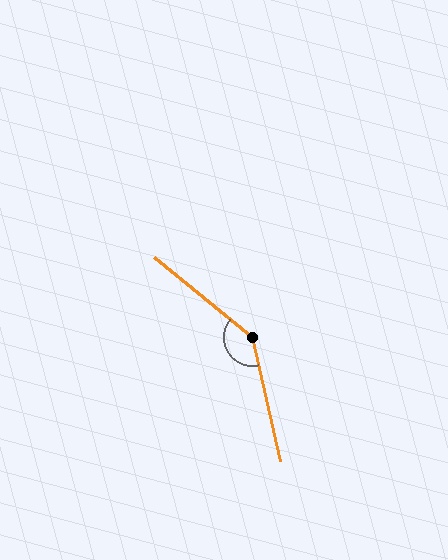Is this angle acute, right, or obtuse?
It is obtuse.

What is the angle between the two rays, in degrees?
Approximately 142 degrees.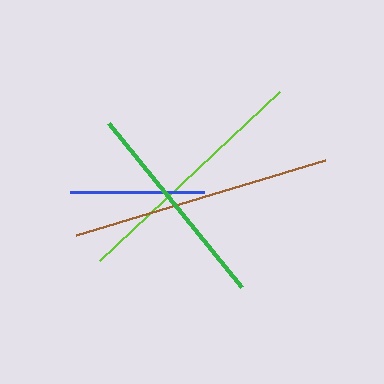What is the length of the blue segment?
The blue segment is approximately 134 pixels long.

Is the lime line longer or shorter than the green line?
The lime line is longer than the green line.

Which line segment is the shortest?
The blue line is the shortest at approximately 134 pixels.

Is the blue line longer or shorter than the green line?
The green line is longer than the blue line.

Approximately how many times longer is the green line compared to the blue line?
The green line is approximately 1.6 times the length of the blue line.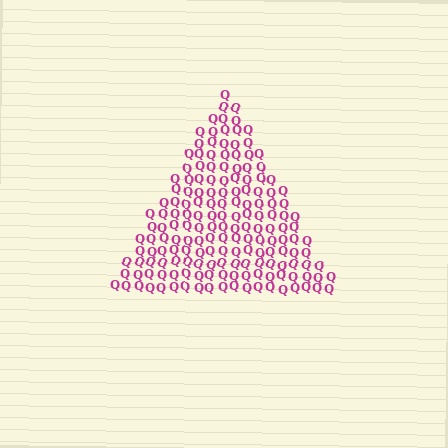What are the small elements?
The small elements are letter Q's.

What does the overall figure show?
The overall figure shows a triangle.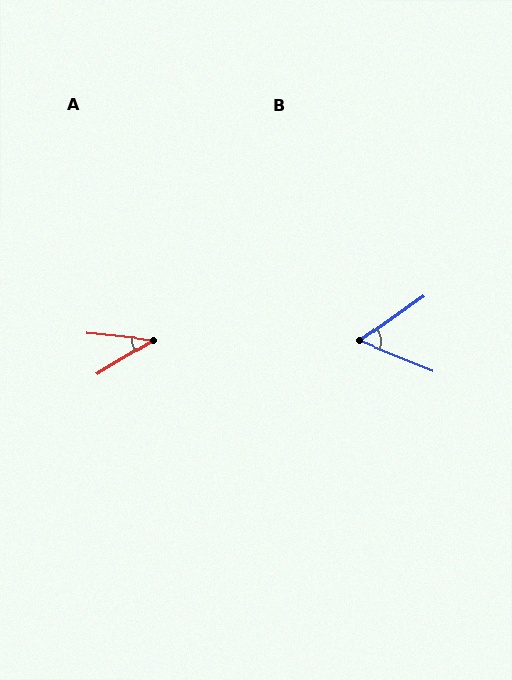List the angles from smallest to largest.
A (37°), B (57°).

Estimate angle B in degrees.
Approximately 57 degrees.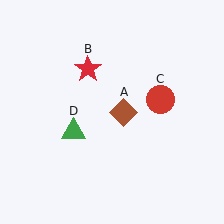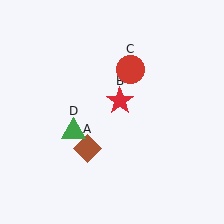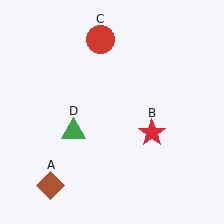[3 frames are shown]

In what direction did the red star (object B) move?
The red star (object B) moved down and to the right.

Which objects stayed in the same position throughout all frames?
Green triangle (object D) remained stationary.